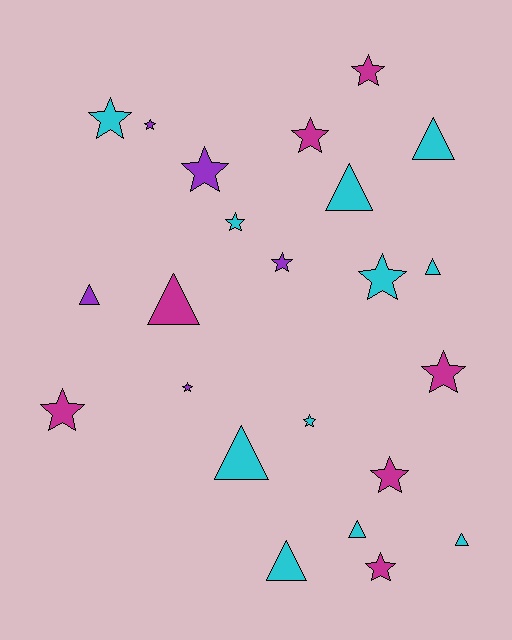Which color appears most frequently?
Cyan, with 11 objects.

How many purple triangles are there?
There is 1 purple triangle.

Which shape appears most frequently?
Star, with 14 objects.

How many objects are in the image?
There are 23 objects.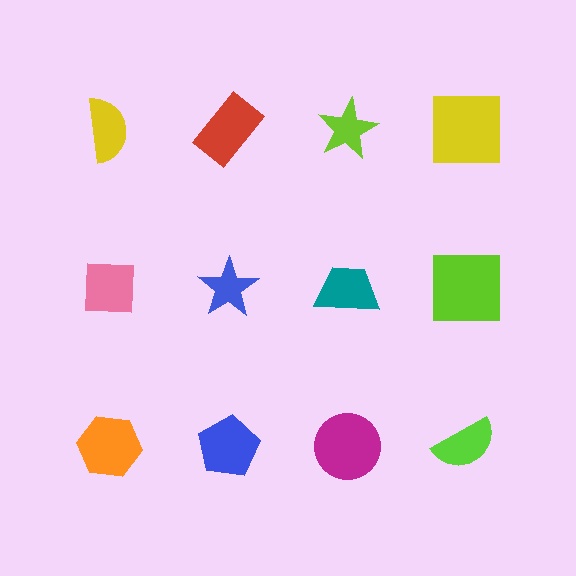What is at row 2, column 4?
A lime square.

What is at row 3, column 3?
A magenta circle.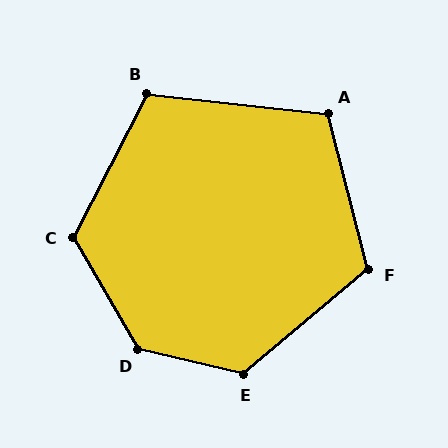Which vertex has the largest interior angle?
D, at approximately 134 degrees.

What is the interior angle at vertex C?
Approximately 123 degrees (obtuse).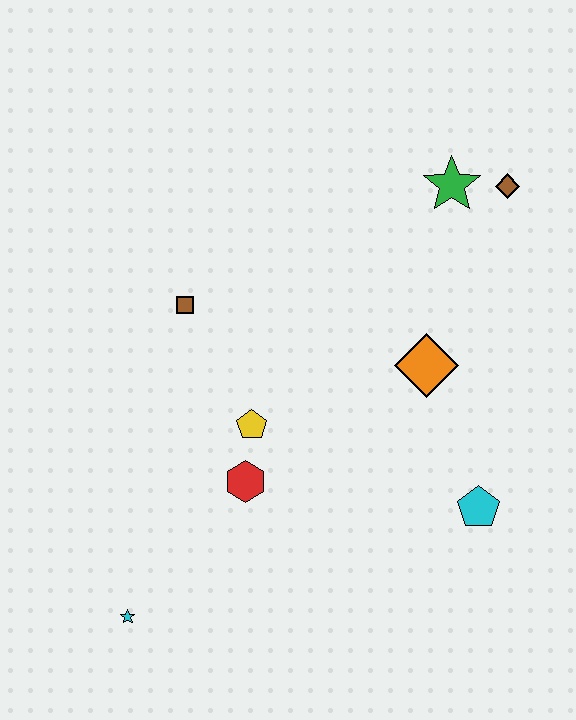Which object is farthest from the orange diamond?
The cyan star is farthest from the orange diamond.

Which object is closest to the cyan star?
The red hexagon is closest to the cyan star.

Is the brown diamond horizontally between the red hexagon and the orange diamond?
No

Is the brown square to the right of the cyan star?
Yes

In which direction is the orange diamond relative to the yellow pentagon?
The orange diamond is to the right of the yellow pentagon.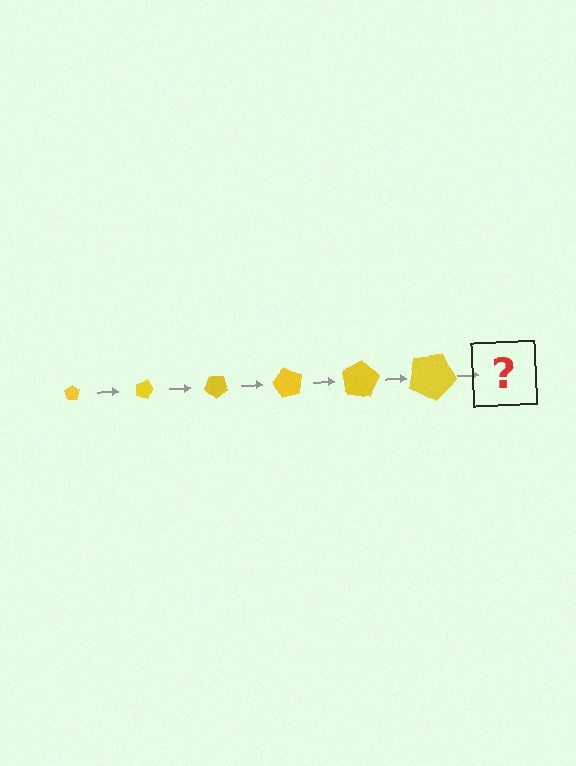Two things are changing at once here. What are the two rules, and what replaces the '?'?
The two rules are that the pentagon grows larger each step and it rotates 20 degrees each step. The '?' should be a pentagon, larger than the previous one and rotated 120 degrees from the start.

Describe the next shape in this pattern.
It should be a pentagon, larger than the previous one and rotated 120 degrees from the start.